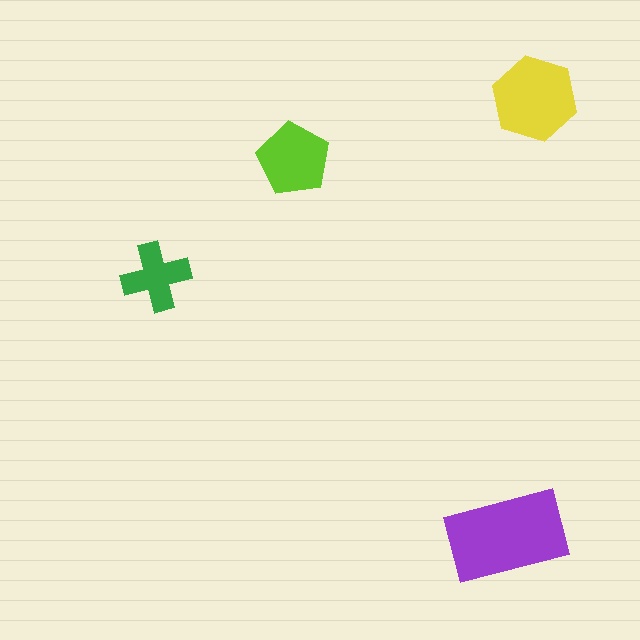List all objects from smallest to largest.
The green cross, the lime pentagon, the yellow hexagon, the purple rectangle.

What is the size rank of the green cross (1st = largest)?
4th.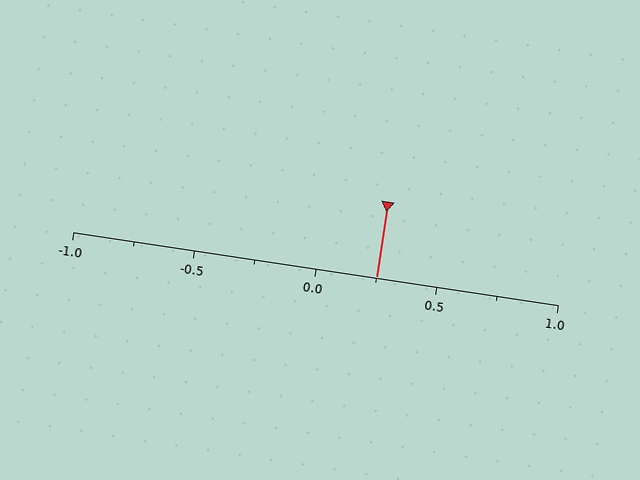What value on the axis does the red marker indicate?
The marker indicates approximately 0.25.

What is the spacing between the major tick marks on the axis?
The major ticks are spaced 0.5 apart.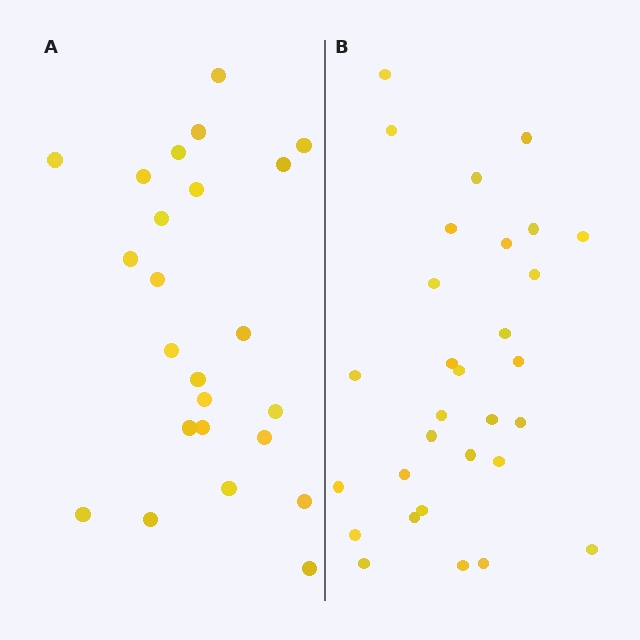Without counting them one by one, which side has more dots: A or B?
Region B (the right region) has more dots.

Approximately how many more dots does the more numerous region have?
Region B has about 6 more dots than region A.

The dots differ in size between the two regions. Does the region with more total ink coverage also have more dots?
No. Region A has more total ink coverage because its dots are larger, but region B actually contains more individual dots. Total area can be misleading — the number of items is what matters here.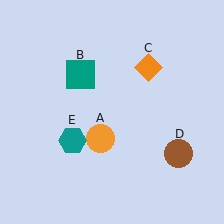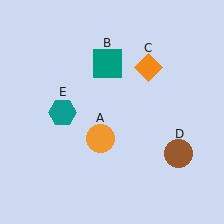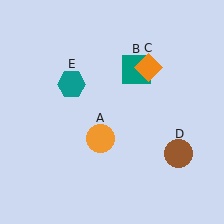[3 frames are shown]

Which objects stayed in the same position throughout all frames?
Orange circle (object A) and orange diamond (object C) and brown circle (object D) remained stationary.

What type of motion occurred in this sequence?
The teal square (object B), teal hexagon (object E) rotated clockwise around the center of the scene.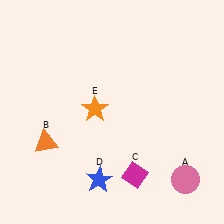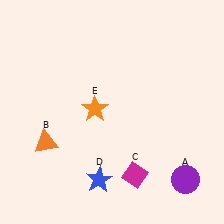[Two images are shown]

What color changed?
The circle (A) changed from pink in Image 1 to purple in Image 2.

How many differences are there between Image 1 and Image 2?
There is 1 difference between the two images.